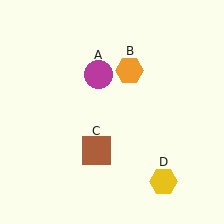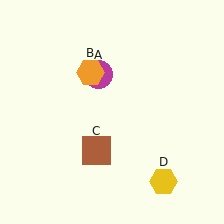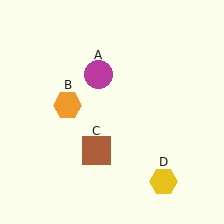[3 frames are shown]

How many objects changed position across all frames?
1 object changed position: orange hexagon (object B).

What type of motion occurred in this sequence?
The orange hexagon (object B) rotated counterclockwise around the center of the scene.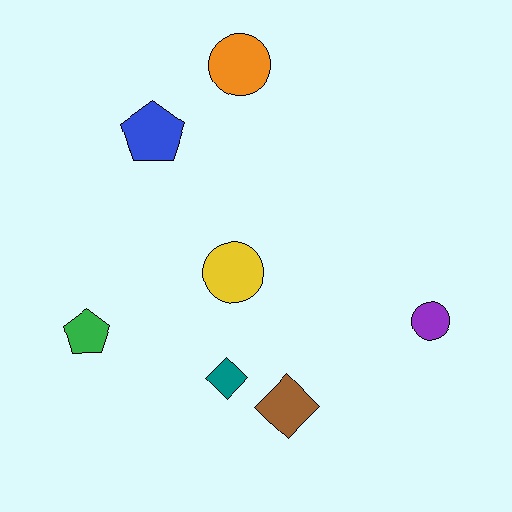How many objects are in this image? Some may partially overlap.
There are 7 objects.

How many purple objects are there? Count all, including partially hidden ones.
There is 1 purple object.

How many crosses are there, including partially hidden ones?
There are no crosses.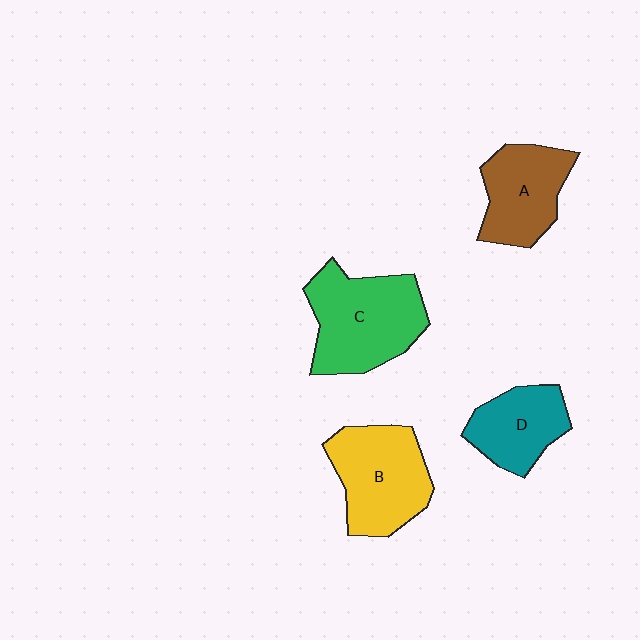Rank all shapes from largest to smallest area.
From largest to smallest: C (green), B (yellow), A (brown), D (teal).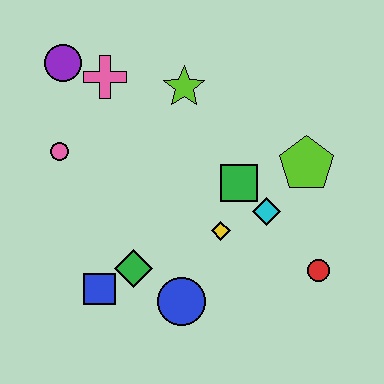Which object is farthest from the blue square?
The lime pentagon is farthest from the blue square.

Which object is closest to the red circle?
The cyan diamond is closest to the red circle.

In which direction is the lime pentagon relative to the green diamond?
The lime pentagon is to the right of the green diamond.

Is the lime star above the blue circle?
Yes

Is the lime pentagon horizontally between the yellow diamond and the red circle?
Yes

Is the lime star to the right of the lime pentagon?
No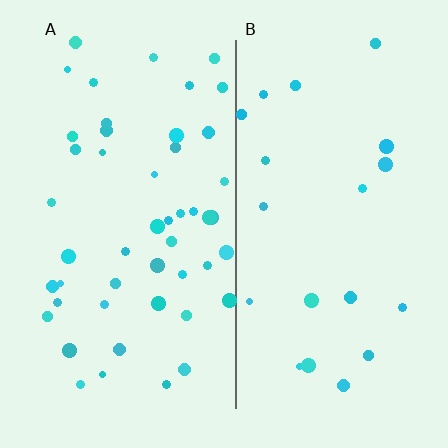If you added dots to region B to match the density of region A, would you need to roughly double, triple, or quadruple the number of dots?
Approximately double.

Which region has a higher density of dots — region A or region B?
A (the left).